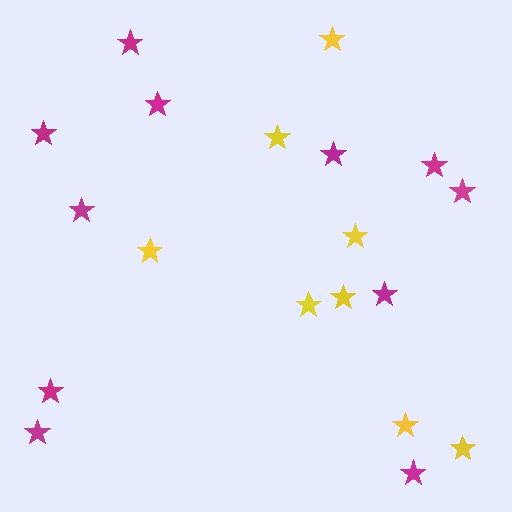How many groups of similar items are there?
There are 2 groups: one group of magenta stars (11) and one group of yellow stars (8).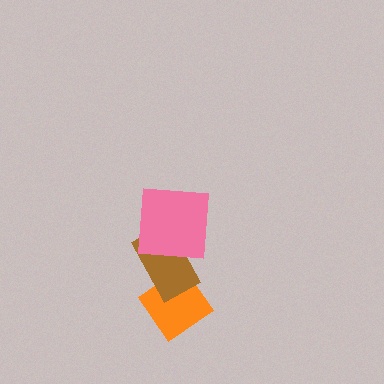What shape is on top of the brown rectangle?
The pink square is on top of the brown rectangle.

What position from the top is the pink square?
The pink square is 1st from the top.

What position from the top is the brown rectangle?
The brown rectangle is 2nd from the top.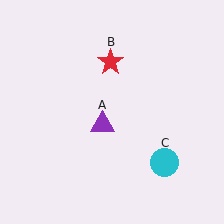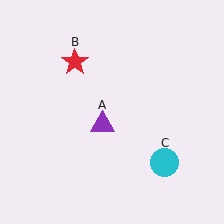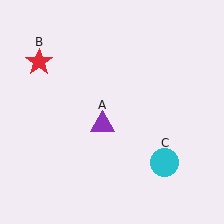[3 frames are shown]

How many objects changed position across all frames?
1 object changed position: red star (object B).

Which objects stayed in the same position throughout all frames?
Purple triangle (object A) and cyan circle (object C) remained stationary.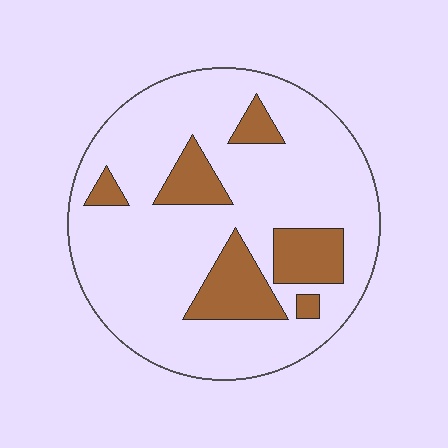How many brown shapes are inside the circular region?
6.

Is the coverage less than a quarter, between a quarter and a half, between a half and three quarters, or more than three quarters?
Less than a quarter.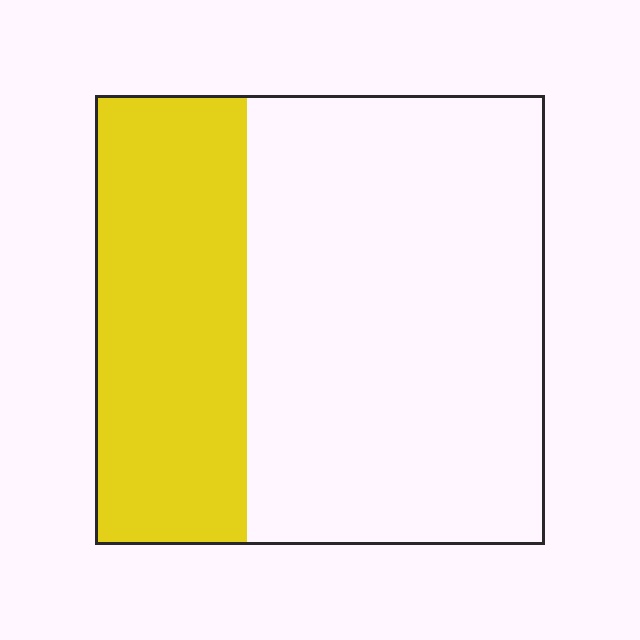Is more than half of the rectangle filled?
No.